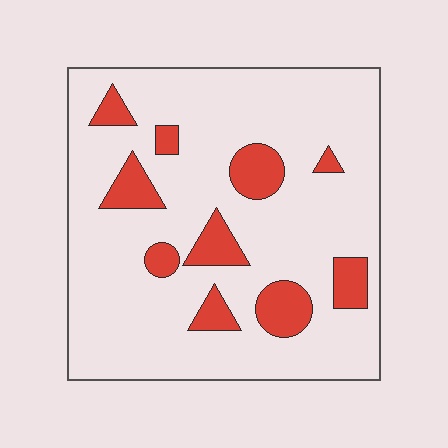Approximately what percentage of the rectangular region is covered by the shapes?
Approximately 15%.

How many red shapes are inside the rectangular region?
10.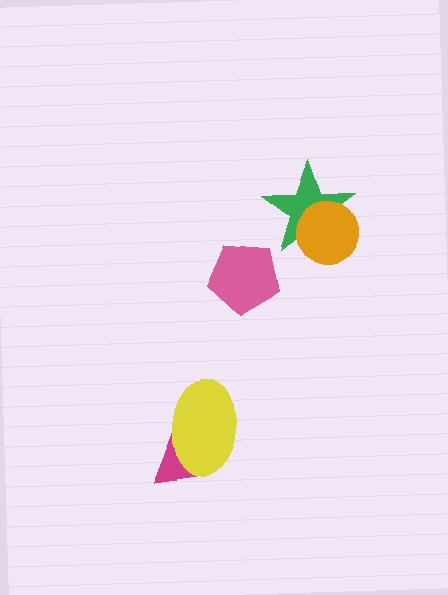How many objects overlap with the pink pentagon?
0 objects overlap with the pink pentagon.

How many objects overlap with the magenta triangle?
1 object overlaps with the magenta triangle.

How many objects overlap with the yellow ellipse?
1 object overlaps with the yellow ellipse.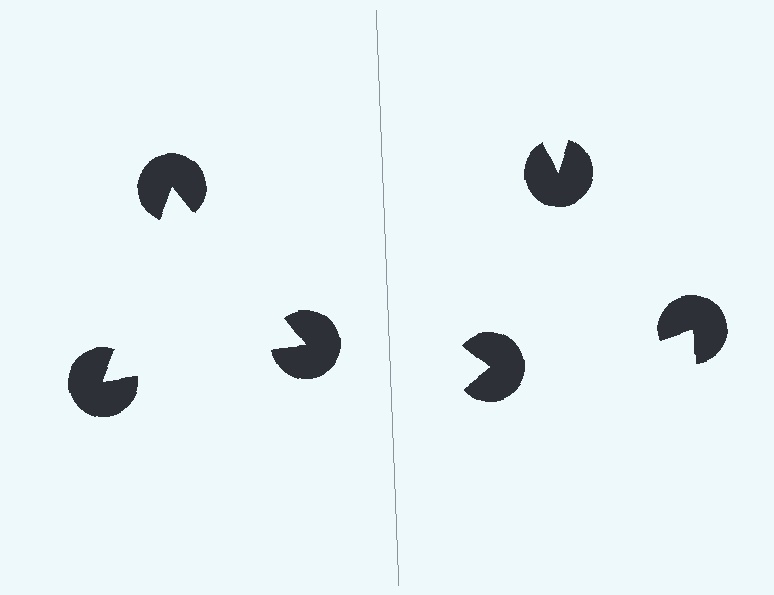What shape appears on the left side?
An illusory triangle.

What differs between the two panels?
The pac-man discs are positioned identically on both sides; only the wedge orientations differ. On the left they align to a triangle; on the right they are misaligned.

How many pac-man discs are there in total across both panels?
6 — 3 on each side.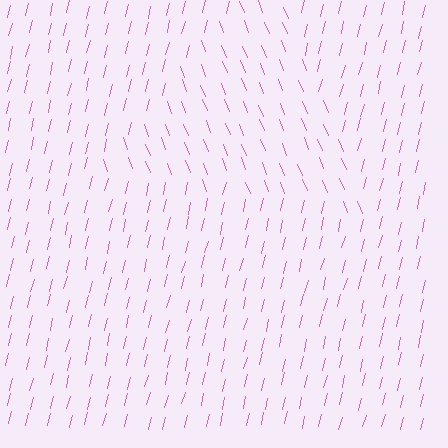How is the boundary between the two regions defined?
The boundary is defined purely by a change in line orientation (approximately 35 degrees difference). All lines are the same color and thickness.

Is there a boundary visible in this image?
Yes, there is a texture boundary formed by a change in line orientation.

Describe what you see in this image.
The image is filled with small pink line segments. A triangle region in the image has lines oriented differently from the surrounding lines, creating a visible texture boundary.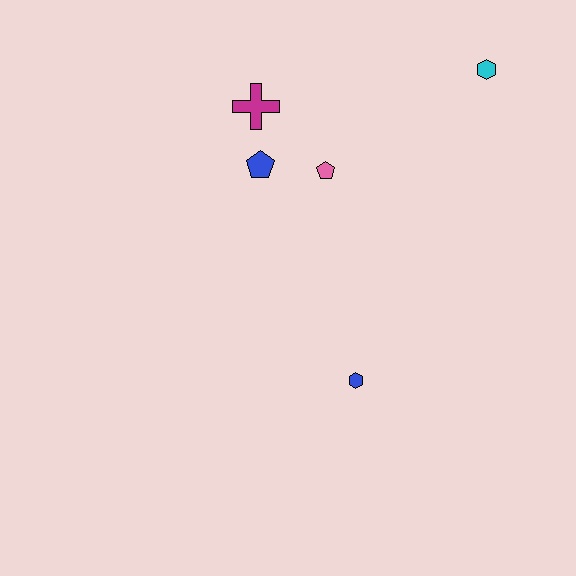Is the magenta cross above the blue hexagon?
Yes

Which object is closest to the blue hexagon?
The pink pentagon is closest to the blue hexagon.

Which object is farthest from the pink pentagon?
The blue hexagon is farthest from the pink pentagon.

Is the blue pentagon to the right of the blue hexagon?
No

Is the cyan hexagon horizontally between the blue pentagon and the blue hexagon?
No